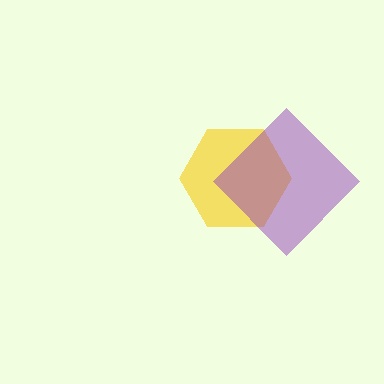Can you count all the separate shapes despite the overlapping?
Yes, there are 2 separate shapes.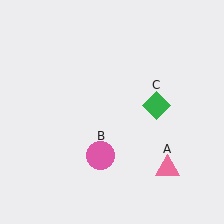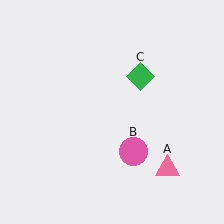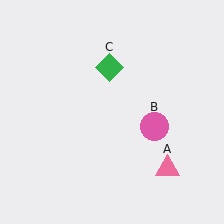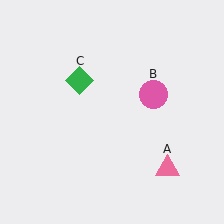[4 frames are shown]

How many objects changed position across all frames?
2 objects changed position: pink circle (object B), green diamond (object C).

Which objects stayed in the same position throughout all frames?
Pink triangle (object A) remained stationary.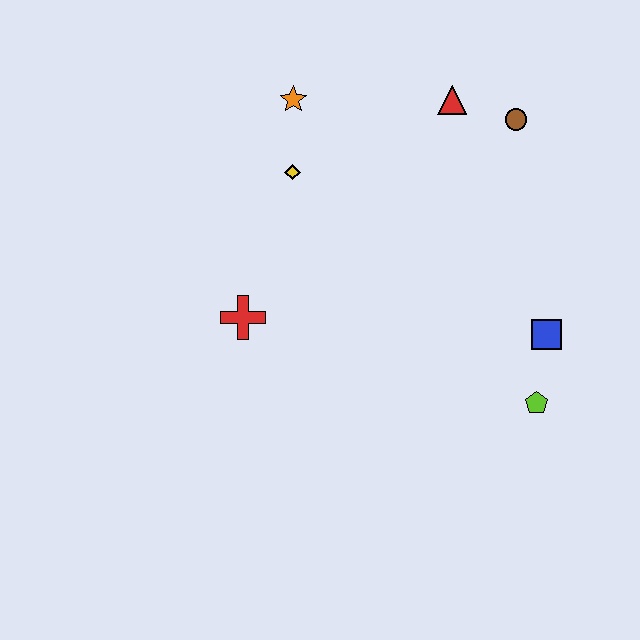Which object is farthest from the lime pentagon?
The orange star is farthest from the lime pentagon.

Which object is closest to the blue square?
The lime pentagon is closest to the blue square.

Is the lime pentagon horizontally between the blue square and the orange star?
Yes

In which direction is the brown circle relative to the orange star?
The brown circle is to the right of the orange star.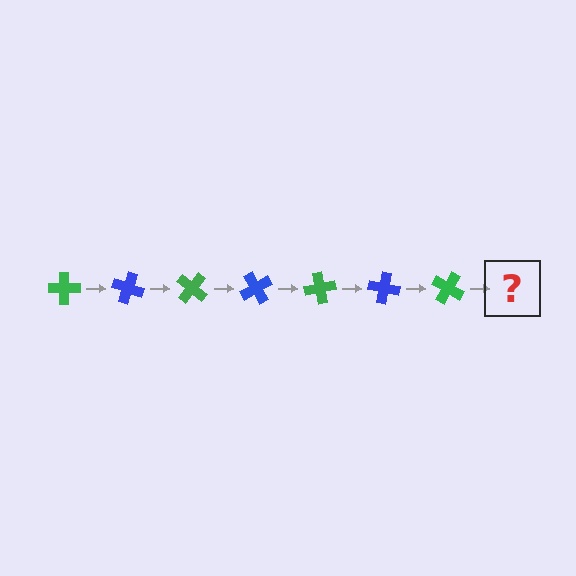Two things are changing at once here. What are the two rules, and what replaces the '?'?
The two rules are that it rotates 20 degrees each step and the color cycles through green and blue. The '?' should be a blue cross, rotated 140 degrees from the start.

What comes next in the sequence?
The next element should be a blue cross, rotated 140 degrees from the start.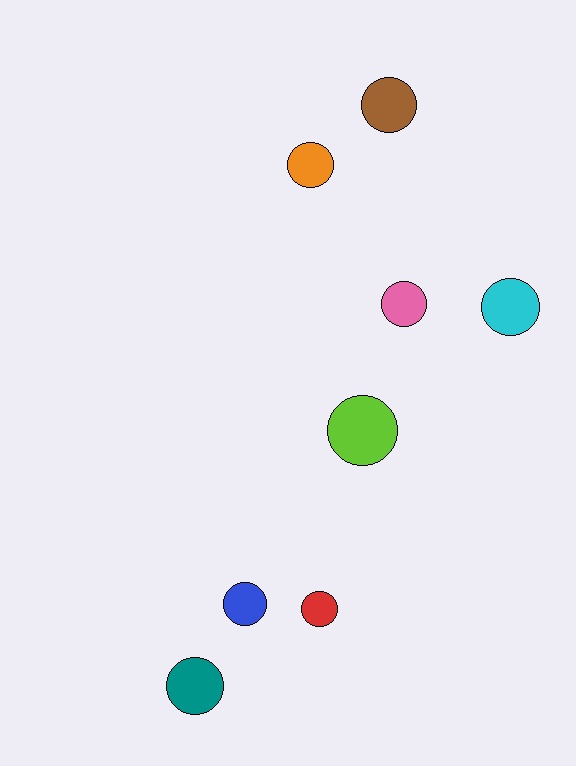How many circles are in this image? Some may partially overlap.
There are 8 circles.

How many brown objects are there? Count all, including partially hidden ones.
There is 1 brown object.